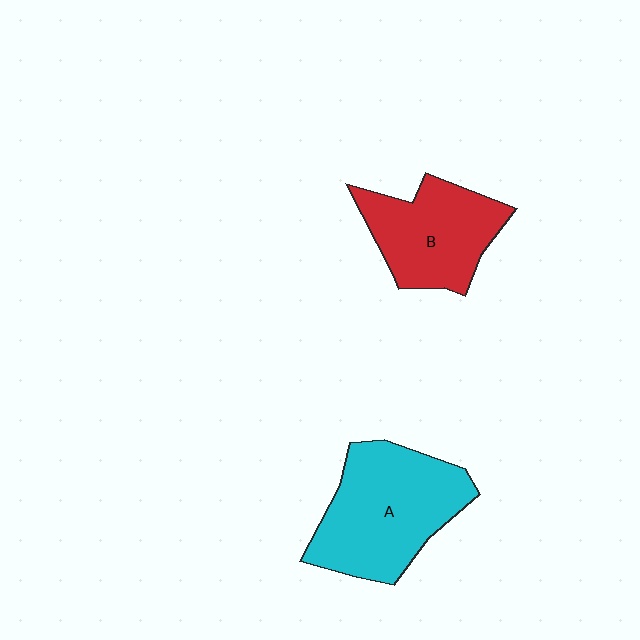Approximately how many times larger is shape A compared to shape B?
Approximately 1.3 times.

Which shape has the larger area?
Shape A (cyan).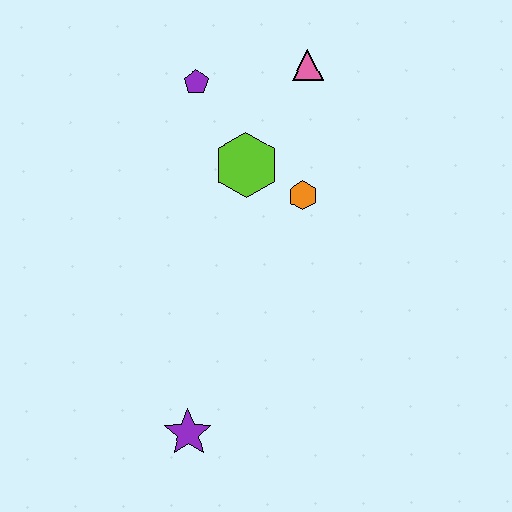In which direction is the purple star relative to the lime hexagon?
The purple star is below the lime hexagon.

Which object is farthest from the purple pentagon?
The purple star is farthest from the purple pentagon.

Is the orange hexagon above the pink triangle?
No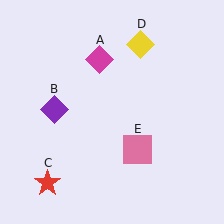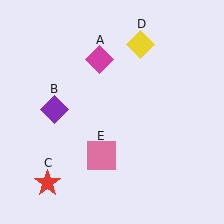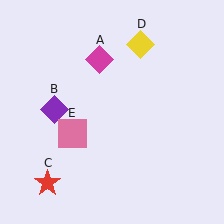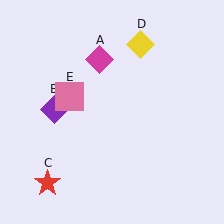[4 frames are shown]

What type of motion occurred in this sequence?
The pink square (object E) rotated clockwise around the center of the scene.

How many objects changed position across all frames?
1 object changed position: pink square (object E).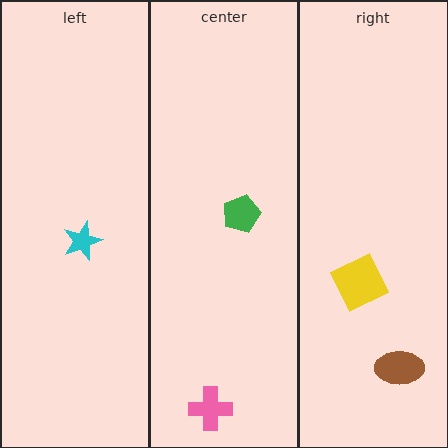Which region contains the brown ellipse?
The right region.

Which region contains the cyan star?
The left region.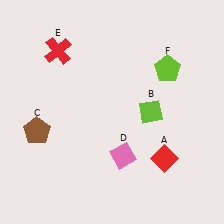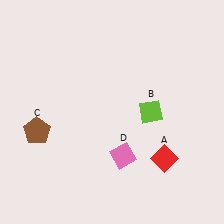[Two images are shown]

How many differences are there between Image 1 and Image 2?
There are 2 differences between the two images.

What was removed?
The red cross (E), the lime pentagon (F) were removed in Image 2.